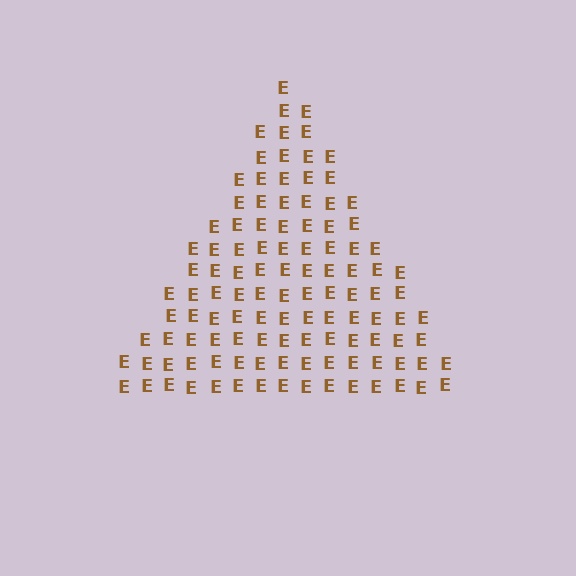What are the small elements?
The small elements are letter E's.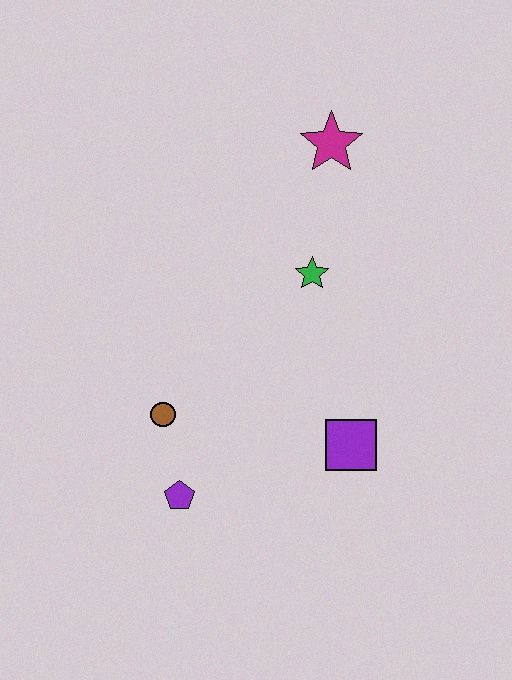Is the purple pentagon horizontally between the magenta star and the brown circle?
Yes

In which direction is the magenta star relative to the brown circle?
The magenta star is above the brown circle.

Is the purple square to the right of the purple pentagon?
Yes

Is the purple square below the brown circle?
Yes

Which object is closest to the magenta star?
The green star is closest to the magenta star.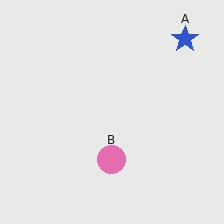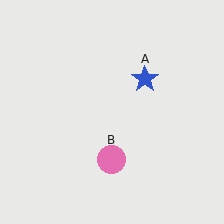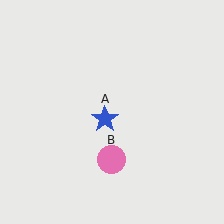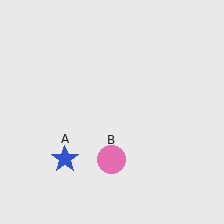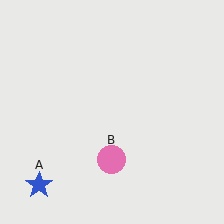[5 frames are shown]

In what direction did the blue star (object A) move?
The blue star (object A) moved down and to the left.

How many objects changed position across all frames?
1 object changed position: blue star (object A).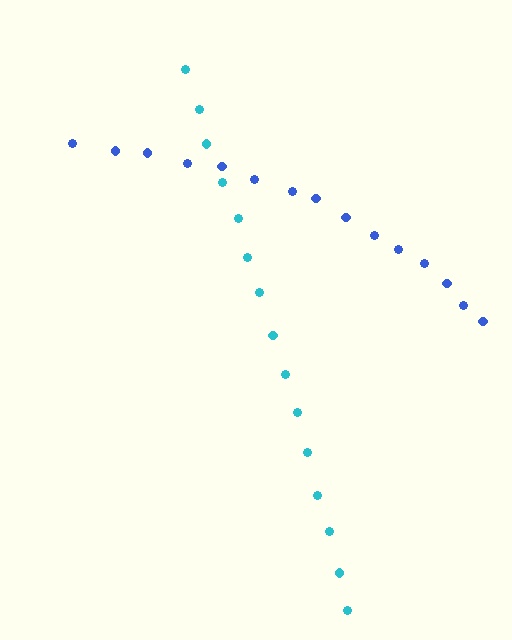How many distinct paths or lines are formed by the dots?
There are 2 distinct paths.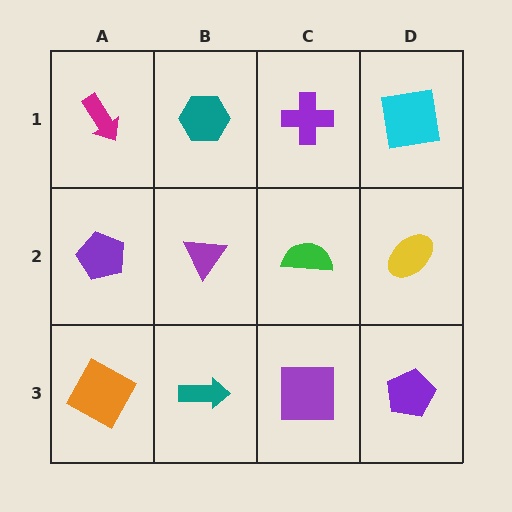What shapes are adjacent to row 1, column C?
A green semicircle (row 2, column C), a teal hexagon (row 1, column B), a cyan square (row 1, column D).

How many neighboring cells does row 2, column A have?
3.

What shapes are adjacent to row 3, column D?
A yellow ellipse (row 2, column D), a purple square (row 3, column C).